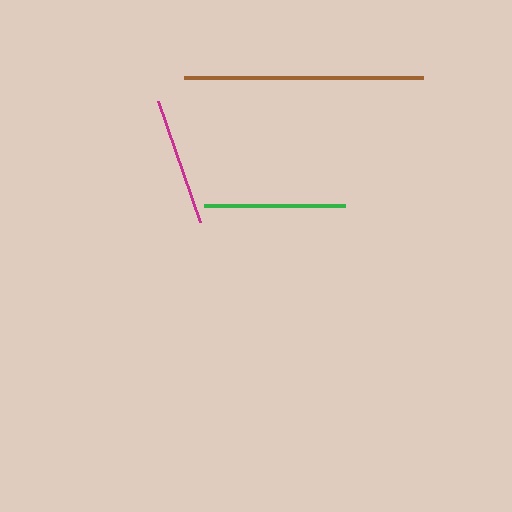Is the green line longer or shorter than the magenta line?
The green line is longer than the magenta line.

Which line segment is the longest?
The brown line is the longest at approximately 239 pixels.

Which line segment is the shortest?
The magenta line is the shortest at approximately 128 pixels.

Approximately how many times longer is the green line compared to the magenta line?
The green line is approximately 1.1 times the length of the magenta line.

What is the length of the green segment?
The green segment is approximately 141 pixels long.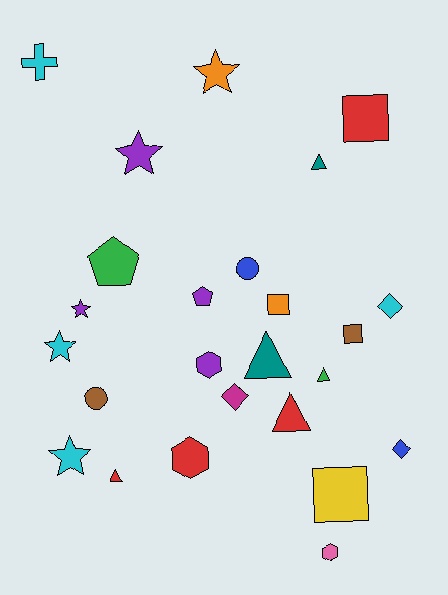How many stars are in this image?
There are 5 stars.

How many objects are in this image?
There are 25 objects.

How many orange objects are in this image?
There are 2 orange objects.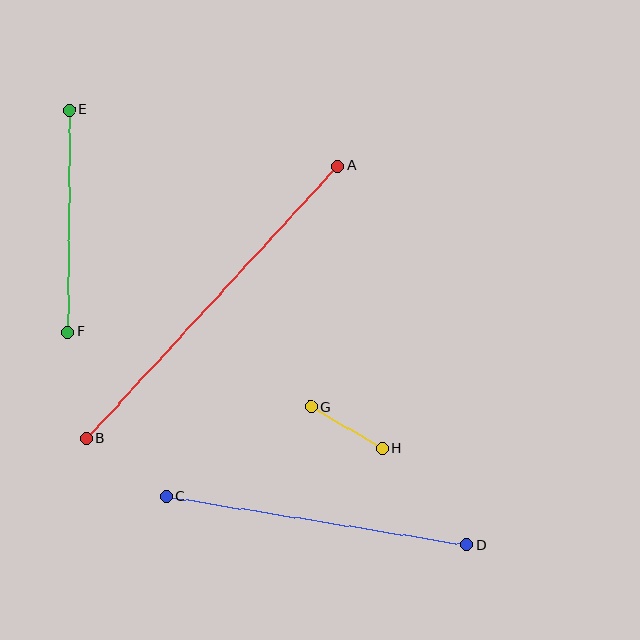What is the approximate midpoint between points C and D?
The midpoint is at approximately (317, 521) pixels.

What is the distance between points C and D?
The distance is approximately 304 pixels.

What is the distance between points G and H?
The distance is approximately 82 pixels.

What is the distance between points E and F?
The distance is approximately 222 pixels.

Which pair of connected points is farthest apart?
Points A and B are farthest apart.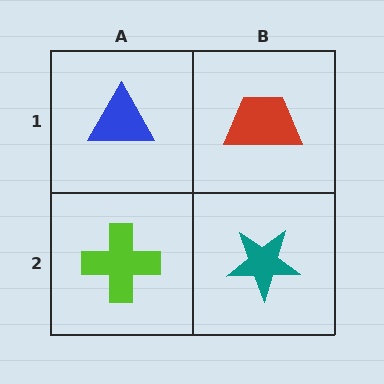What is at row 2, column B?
A teal star.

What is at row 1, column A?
A blue triangle.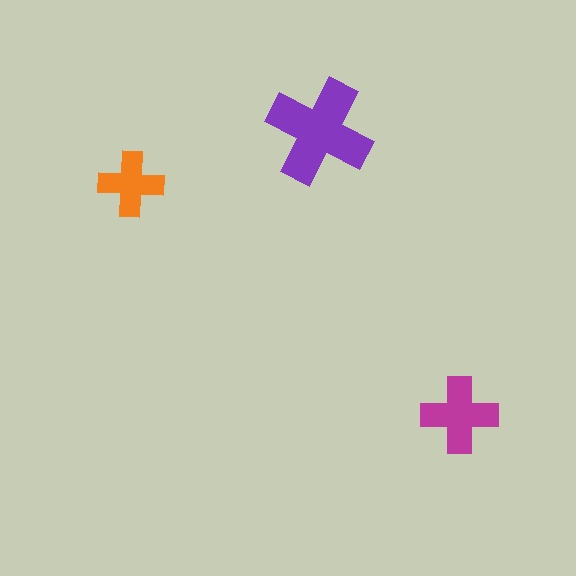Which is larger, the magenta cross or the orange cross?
The magenta one.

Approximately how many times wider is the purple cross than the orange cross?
About 1.5 times wider.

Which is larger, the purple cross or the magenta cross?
The purple one.